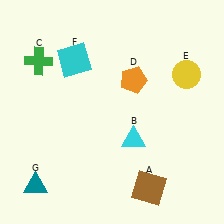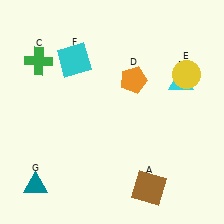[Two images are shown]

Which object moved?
The cyan triangle (B) moved up.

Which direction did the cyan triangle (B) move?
The cyan triangle (B) moved up.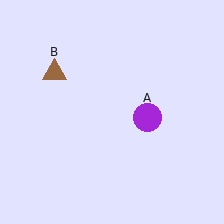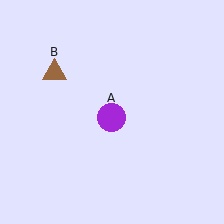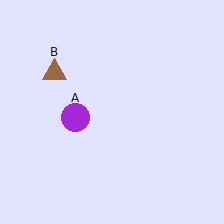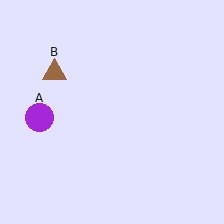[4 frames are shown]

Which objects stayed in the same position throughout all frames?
Brown triangle (object B) remained stationary.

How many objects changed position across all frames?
1 object changed position: purple circle (object A).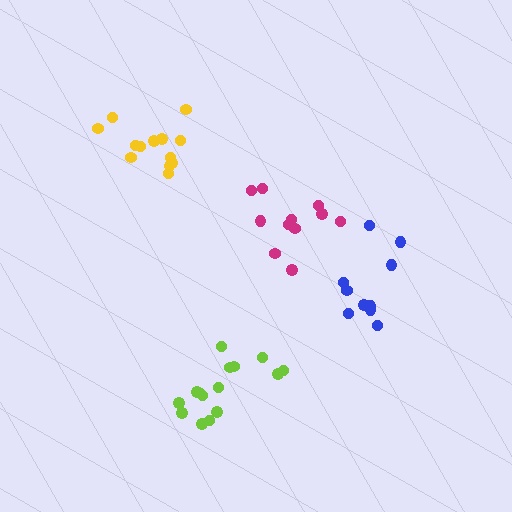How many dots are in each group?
Group 1: 15 dots, Group 2: 11 dots, Group 3: 13 dots, Group 4: 10 dots (49 total).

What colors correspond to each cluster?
The clusters are colored: lime, magenta, yellow, blue.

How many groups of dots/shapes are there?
There are 4 groups.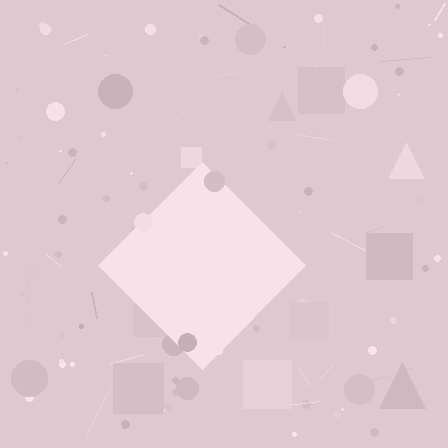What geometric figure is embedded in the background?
A diamond is embedded in the background.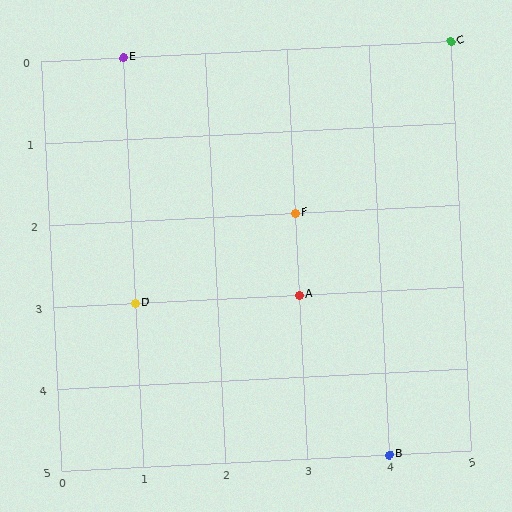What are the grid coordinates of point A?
Point A is at grid coordinates (3, 3).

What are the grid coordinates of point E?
Point E is at grid coordinates (1, 0).